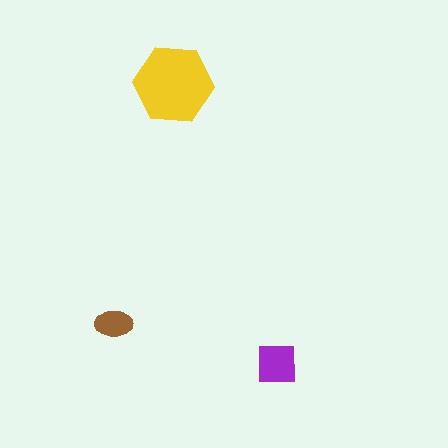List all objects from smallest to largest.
The brown ellipse, the purple square, the yellow hexagon.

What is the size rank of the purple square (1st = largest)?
2nd.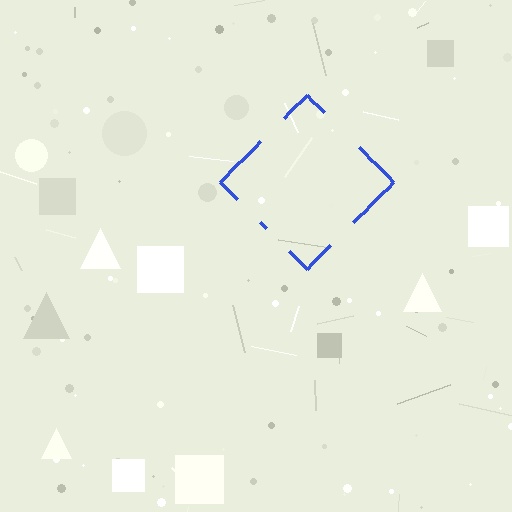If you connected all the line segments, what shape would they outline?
They would outline a diamond.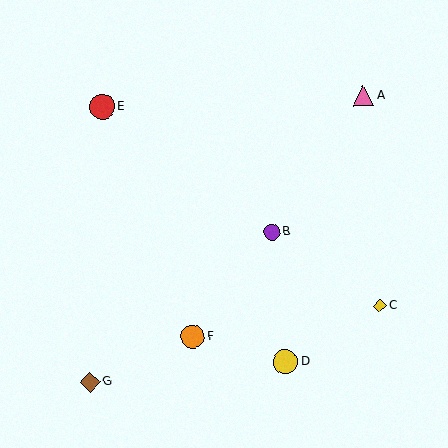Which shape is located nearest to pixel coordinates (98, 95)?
The red circle (labeled E) at (102, 107) is nearest to that location.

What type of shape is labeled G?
Shape G is a brown diamond.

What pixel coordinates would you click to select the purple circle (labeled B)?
Click at (272, 232) to select the purple circle B.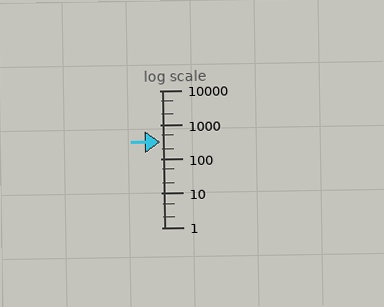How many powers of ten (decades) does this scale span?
The scale spans 4 decades, from 1 to 10000.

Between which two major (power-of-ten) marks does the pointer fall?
The pointer is between 100 and 1000.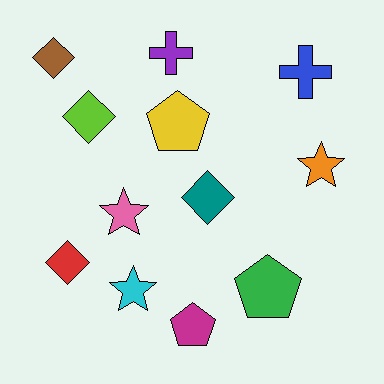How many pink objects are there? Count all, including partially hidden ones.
There is 1 pink object.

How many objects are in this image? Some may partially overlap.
There are 12 objects.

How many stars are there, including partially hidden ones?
There are 3 stars.